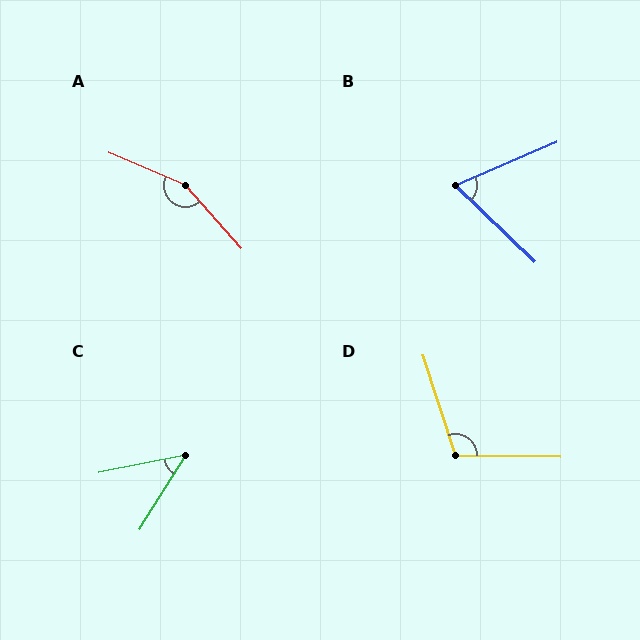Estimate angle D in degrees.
Approximately 109 degrees.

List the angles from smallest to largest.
C (46°), B (67°), D (109°), A (154°).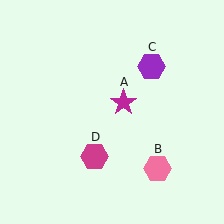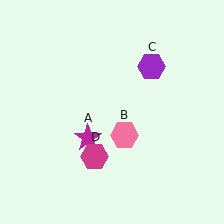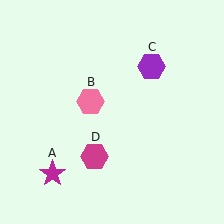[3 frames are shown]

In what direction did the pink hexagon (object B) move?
The pink hexagon (object B) moved up and to the left.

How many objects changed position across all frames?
2 objects changed position: magenta star (object A), pink hexagon (object B).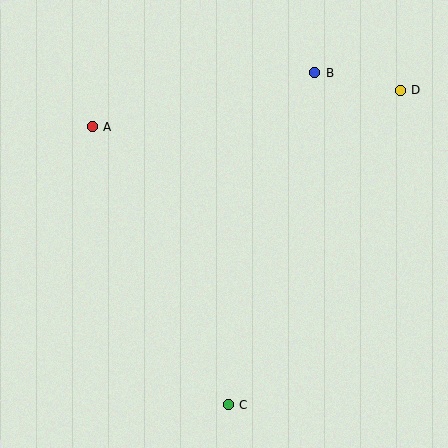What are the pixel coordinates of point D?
Point D is at (400, 90).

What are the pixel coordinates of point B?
Point B is at (315, 73).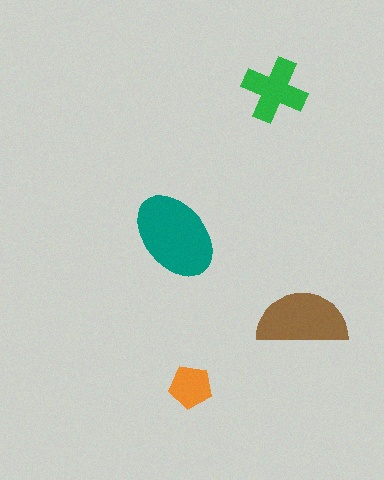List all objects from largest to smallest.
The teal ellipse, the brown semicircle, the green cross, the orange pentagon.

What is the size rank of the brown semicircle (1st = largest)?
2nd.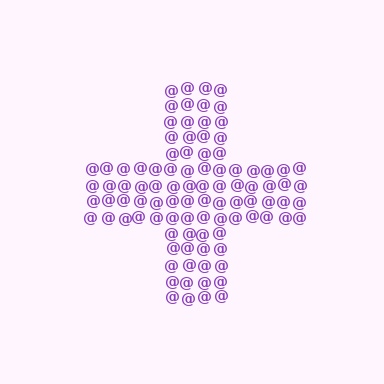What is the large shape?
The large shape is a cross.